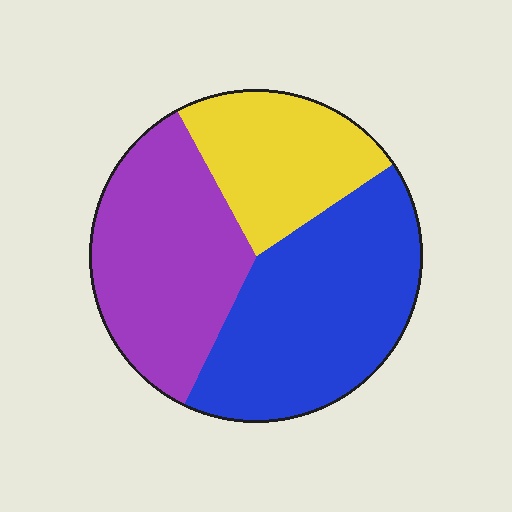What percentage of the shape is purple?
Purple takes up about one third (1/3) of the shape.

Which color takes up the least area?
Yellow, at roughly 25%.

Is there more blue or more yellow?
Blue.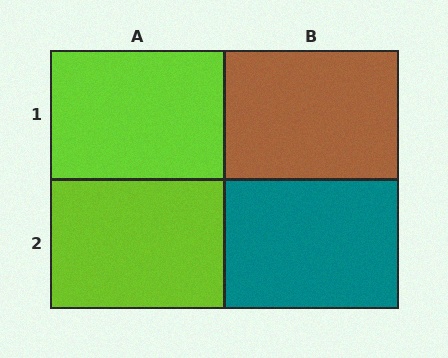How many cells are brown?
1 cell is brown.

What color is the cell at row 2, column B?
Teal.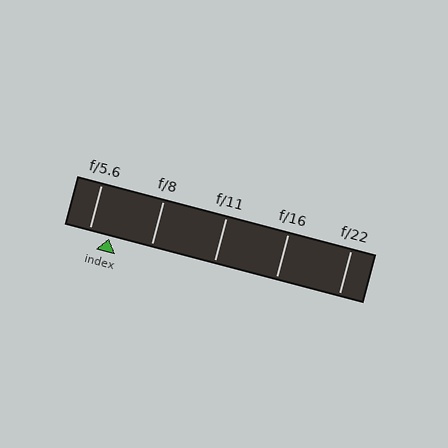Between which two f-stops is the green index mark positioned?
The index mark is between f/5.6 and f/8.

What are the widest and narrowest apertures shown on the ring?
The widest aperture shown is f/5.6 and the narrowest is f/22.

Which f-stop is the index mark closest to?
The index mark is closest to f/5.6.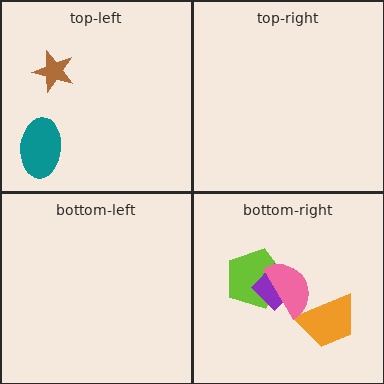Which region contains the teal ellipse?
The top-left region.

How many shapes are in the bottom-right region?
4.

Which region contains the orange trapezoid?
The bottom-right region.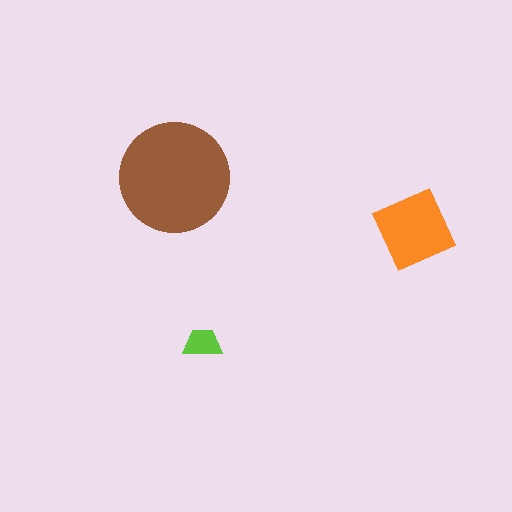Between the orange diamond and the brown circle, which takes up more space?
The brown circle.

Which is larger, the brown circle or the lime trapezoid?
The brown circle.